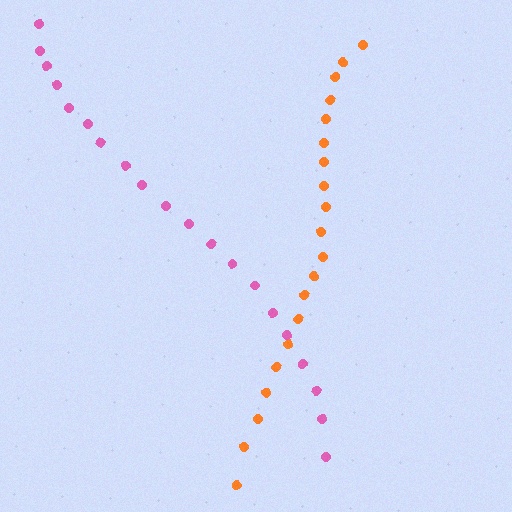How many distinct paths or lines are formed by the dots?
There are 2 distinct paths.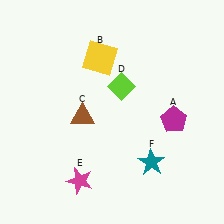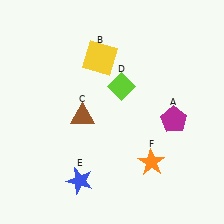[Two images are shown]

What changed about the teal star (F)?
In Image 1, F is teal. In Image 2, it changed to orange.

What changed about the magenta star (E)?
In Image 1, E is magenta. In Image 2, it changed to blue.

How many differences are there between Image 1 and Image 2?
There are 2 differences between the two images.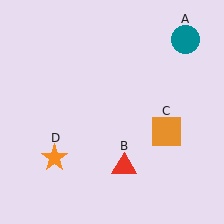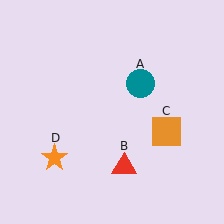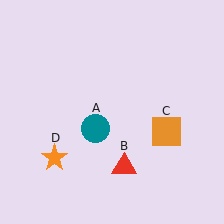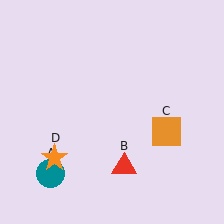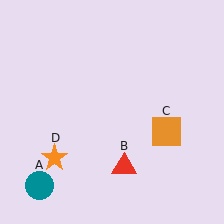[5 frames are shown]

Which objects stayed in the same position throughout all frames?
Red triangle (object B) and orange square (object C) and orange star (object D) remained stationary.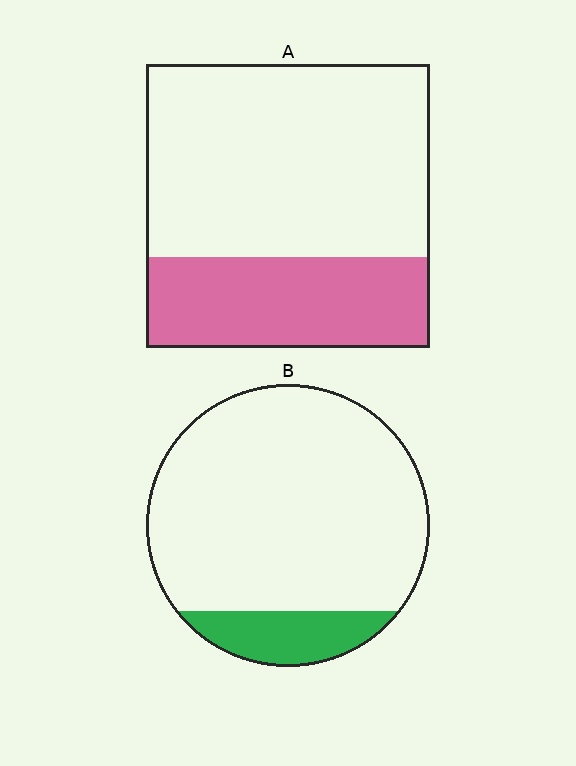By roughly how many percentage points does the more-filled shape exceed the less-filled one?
By roughly 20 percentage points (A over B).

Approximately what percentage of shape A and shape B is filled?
A is approximately 30% and B is approximately 15%.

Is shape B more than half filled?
No.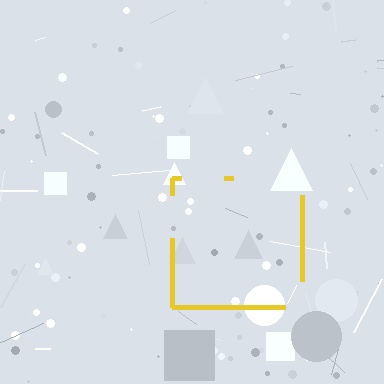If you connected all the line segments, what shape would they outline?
They would outline a square.